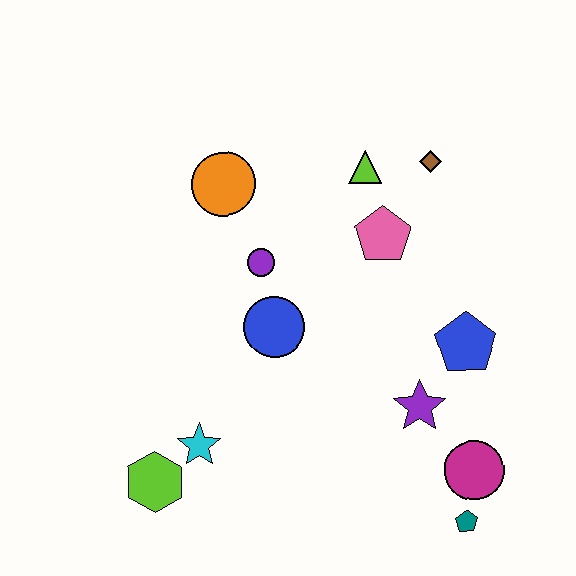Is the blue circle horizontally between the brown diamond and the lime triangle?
No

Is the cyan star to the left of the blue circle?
Yes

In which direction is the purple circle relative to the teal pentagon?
The purple circle is above the teal pentagon.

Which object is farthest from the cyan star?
The brown diamond is farthest from the cyan star.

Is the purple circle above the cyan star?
Yes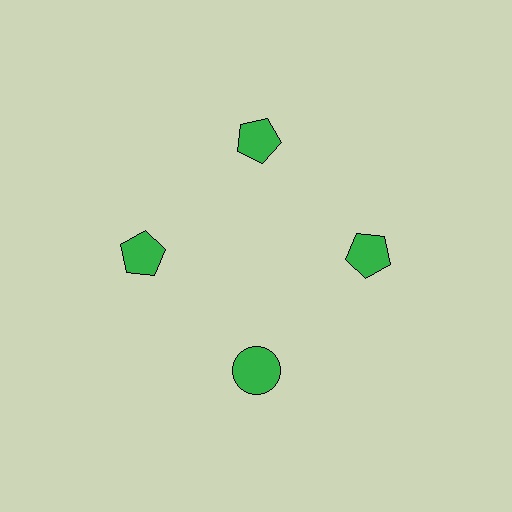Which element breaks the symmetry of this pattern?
The green circle at roughly the 6 o'clock position breaks the symmetry. All other shapes are green pentagons.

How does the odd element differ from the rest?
It has a different shape: circle instead of pentagon.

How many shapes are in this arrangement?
There are 4 shapes arranged in a ring pattern.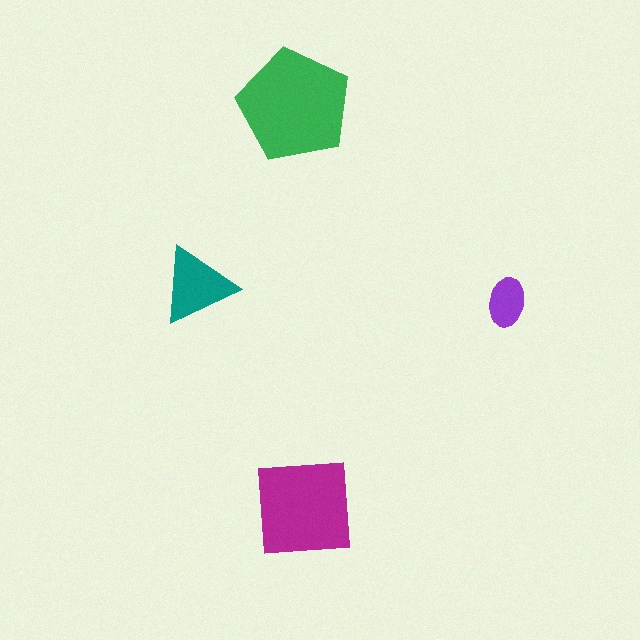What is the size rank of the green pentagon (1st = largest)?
1st.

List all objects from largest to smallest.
The green pentagon, the magenta square, the teal triangle, the purple ellipse.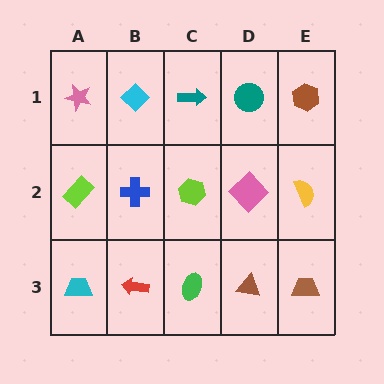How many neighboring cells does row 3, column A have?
2.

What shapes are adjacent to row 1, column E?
A yellow semicircle (row 2, column E), a teal circle (row 1, column D).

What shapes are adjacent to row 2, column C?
A teal arrow (row 1, column C), a green ellipse (row 3, column C), a blue cross (row 2, column B), a pink diamond (row 2, column D).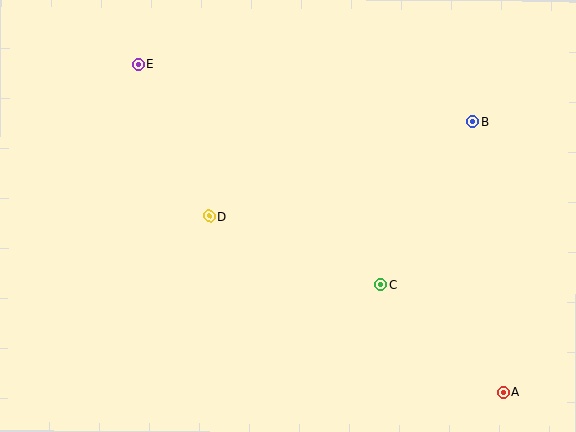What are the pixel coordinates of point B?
Point B is at (473, 122).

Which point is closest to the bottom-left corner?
Point D is closest to the bottom-left corner.